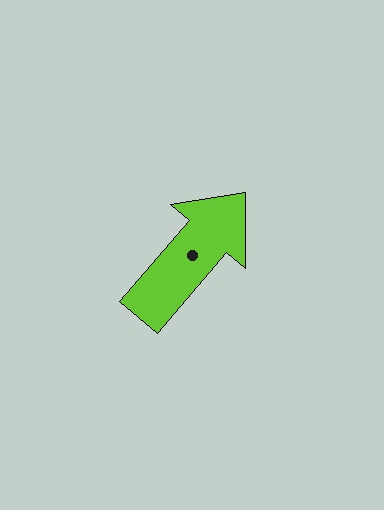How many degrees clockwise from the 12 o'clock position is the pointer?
Approximately 41 degrees.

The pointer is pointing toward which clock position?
Roughly 1 o'clock.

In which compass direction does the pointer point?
Northeast.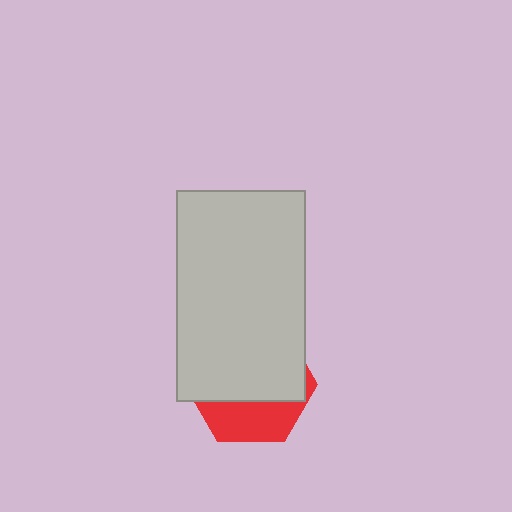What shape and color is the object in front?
The object in front is a light gray rectangle.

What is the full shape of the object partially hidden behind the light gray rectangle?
The partially hidden object is a red hexagon.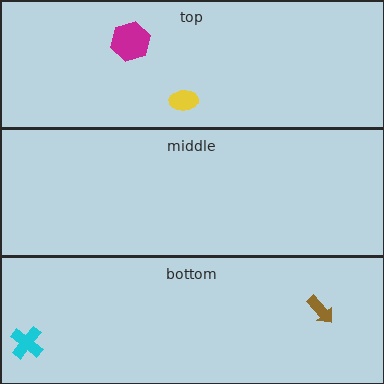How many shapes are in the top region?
2.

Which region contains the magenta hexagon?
The top region.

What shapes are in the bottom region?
The brown arrow, the cyan cross.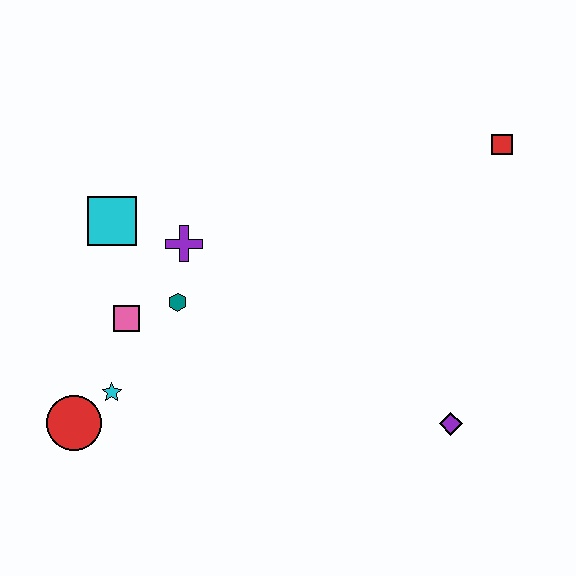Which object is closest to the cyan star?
The red circle is closest to the cyan star.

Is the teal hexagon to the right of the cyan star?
Yes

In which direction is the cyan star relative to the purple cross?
The cyan star is below the purple cross.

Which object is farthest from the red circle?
The red square is farthest from the red circle.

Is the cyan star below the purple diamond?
No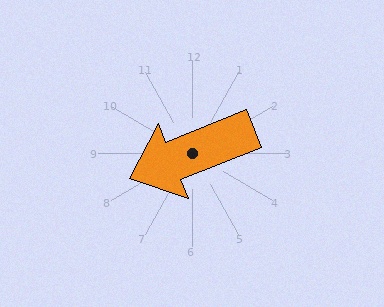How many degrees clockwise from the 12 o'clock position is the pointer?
Approximately 248 degrees.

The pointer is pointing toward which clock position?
Roughly 8 o'clock.